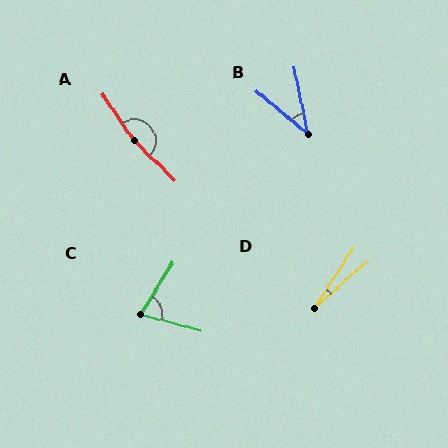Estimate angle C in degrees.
Approximately 74 degrees.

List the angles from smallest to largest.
D (15°), B (38°), C (74°), A (169°).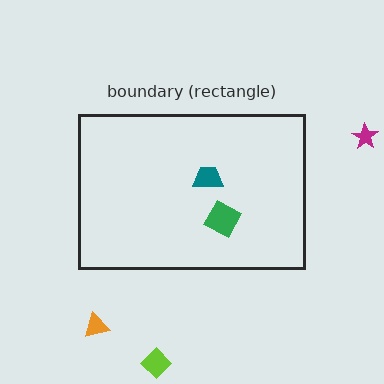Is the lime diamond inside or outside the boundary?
Outside.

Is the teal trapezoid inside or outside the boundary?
Inside.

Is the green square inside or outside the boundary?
Inside.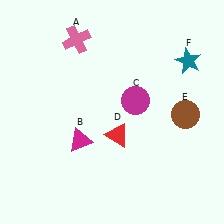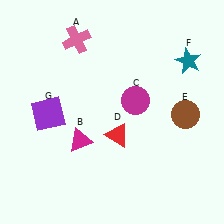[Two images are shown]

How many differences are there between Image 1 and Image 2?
There is 1 difference between the two images.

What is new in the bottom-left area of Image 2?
A purple square (G) was added in the bottom-left area of Image 2.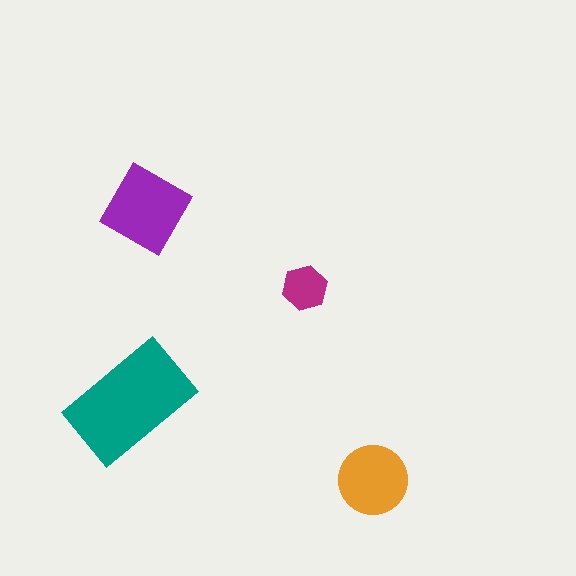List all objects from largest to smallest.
The teal rectangle, the purple diamond, the orange circle, the magenta hexagon.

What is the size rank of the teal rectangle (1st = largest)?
1st.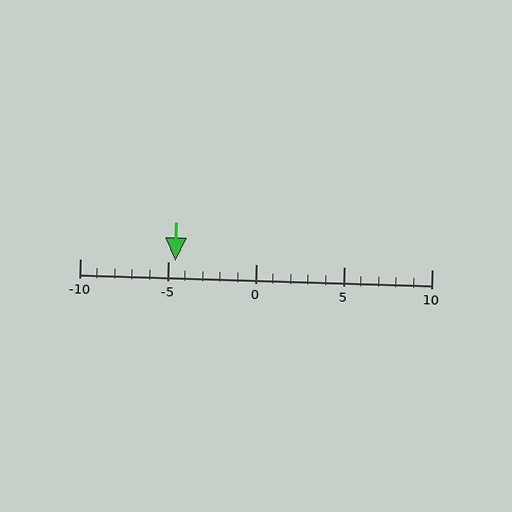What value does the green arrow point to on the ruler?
The green arrow points to approximately -5.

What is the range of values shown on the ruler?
The ruler shows values from -10 to 10.